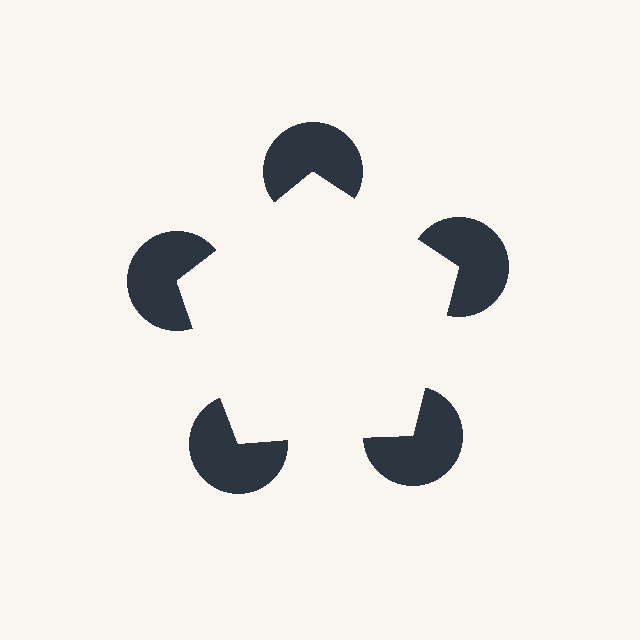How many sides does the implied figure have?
5 sides.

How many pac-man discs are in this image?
There are 5 — one at each vertex of the illusory pentagon.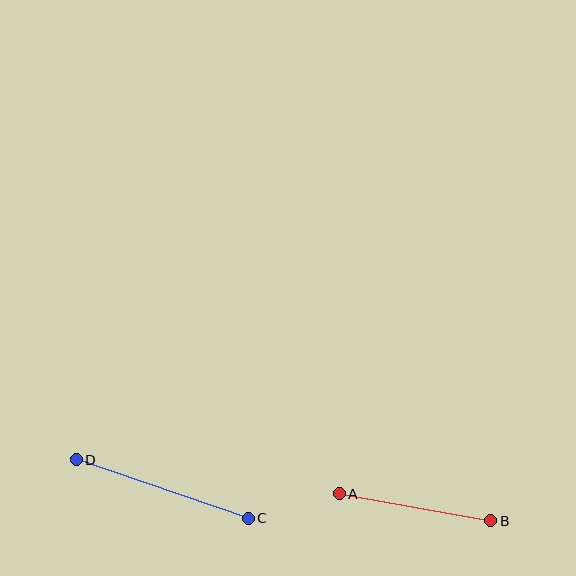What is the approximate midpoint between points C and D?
The midpoint is at approximately (162, 489) pixels.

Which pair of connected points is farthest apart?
Points C and D are farthest apart.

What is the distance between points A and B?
The distance is approximately 154 pixels.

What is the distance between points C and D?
The distance is approximately 182 pixels.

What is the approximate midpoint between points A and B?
The midpoint is at approximately (415, 507) pixels.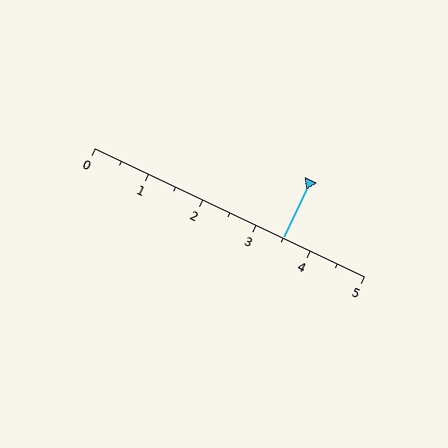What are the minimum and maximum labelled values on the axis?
The axis runs from 0 to 5.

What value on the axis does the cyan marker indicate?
The marker indicates approximately 3.5.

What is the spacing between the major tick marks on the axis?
The major ticks are spaced 1 apart.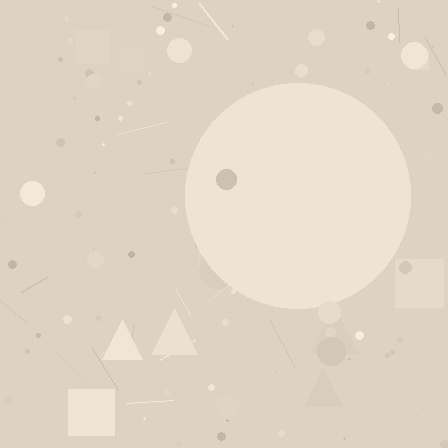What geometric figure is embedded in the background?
A circle is embedded in the background.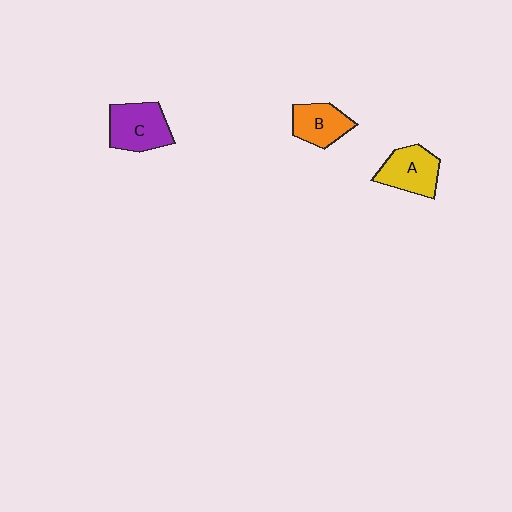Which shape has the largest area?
Shape C (purple).